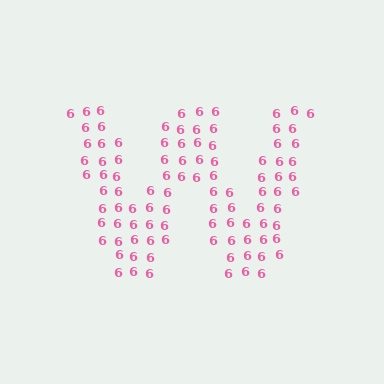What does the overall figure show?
The overall figure shows the letter W.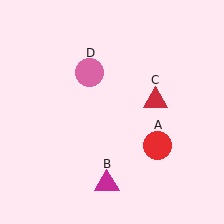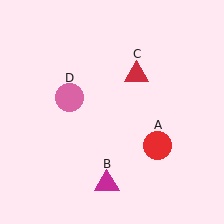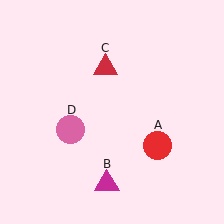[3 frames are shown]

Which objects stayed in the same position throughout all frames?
Red circle (object A) and magenta triangle (object B) remained stationary.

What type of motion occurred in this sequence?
The red triangle (object C), pink circle (object D) rotated counterclockwise around the center of the scene.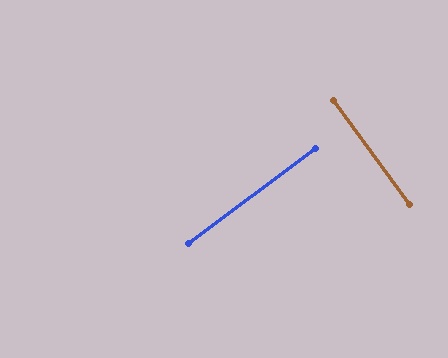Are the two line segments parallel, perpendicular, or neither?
Perpendicular — they meet at approximately 89°.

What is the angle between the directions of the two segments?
Approximately 89 degrees.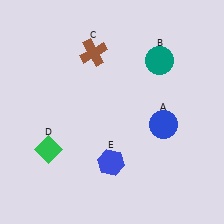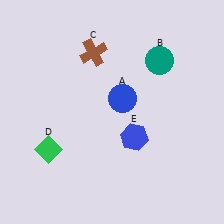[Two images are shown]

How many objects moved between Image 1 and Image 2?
2 objects moved between the two images.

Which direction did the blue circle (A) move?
The blue circle (A) moved left.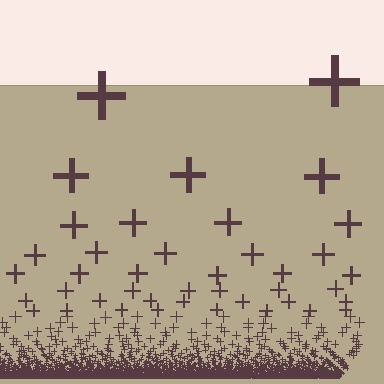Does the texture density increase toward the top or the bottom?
Density increases toward the bottom.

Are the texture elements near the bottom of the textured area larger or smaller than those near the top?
Smaller. The gradient is inverted — elements near the bottom are smaller and denser.